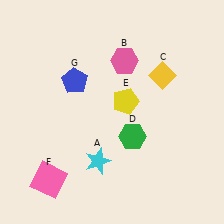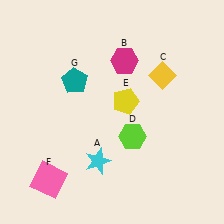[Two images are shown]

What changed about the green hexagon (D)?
In Image 1, D is green. In Image 2, it changed to lime.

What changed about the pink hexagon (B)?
In Image 1, B is pink. In Image 2, it changed to magenta.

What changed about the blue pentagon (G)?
In Image 1, G is blue. In Image 2, it changed to teal.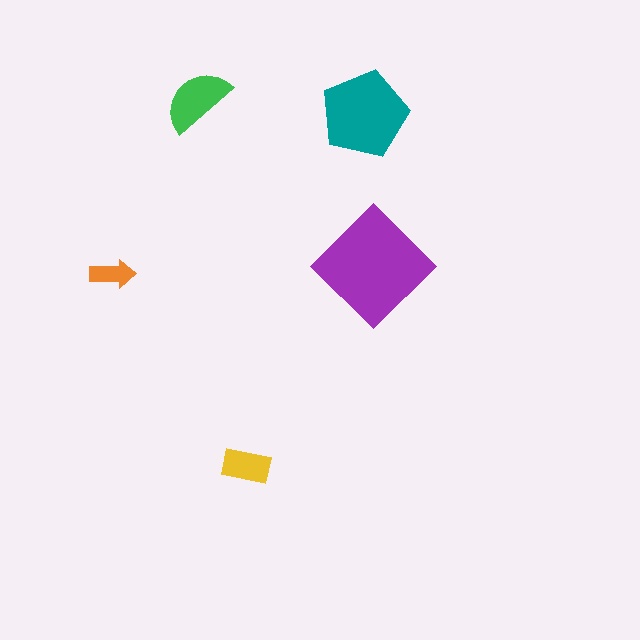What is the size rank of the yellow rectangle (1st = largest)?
4th.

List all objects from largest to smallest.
The purple diamond, the teal pentagon, the green semicircle, the yellow rectangle, the orange arrow.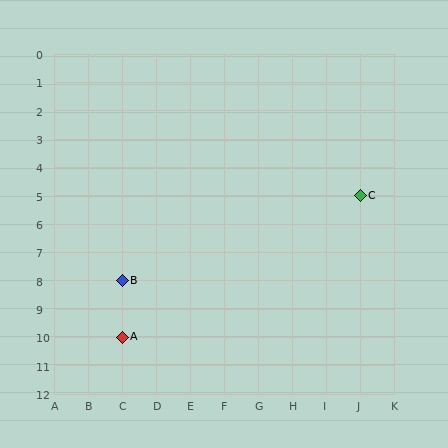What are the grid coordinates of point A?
Point A is at grid coordinates (C, 10).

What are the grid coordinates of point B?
Point B is at grid coordinates (C, 8).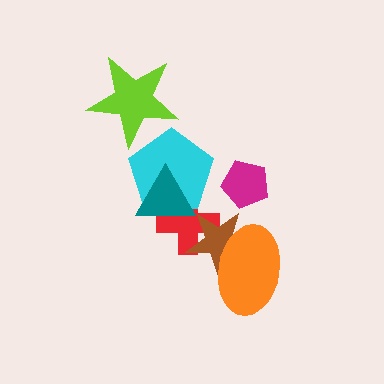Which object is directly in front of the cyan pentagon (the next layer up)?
The lime star is directly in front of the cyan pentagon.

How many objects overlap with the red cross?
3 objects overlap with the red cross.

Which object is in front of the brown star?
The orange ellipse is in front of the brown star.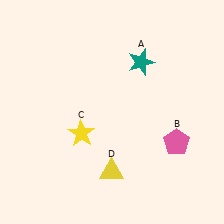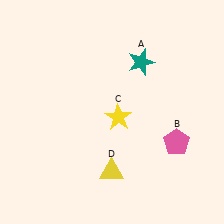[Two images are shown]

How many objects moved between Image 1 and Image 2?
1 object moved between the two images.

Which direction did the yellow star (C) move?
The yellow star (C) moved right.